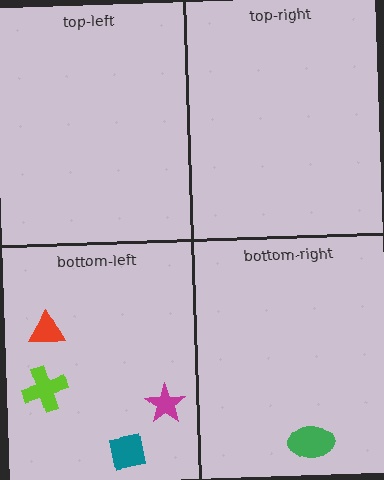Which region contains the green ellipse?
The bottom-right region.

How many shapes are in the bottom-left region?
4.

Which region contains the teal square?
The bottom-left region.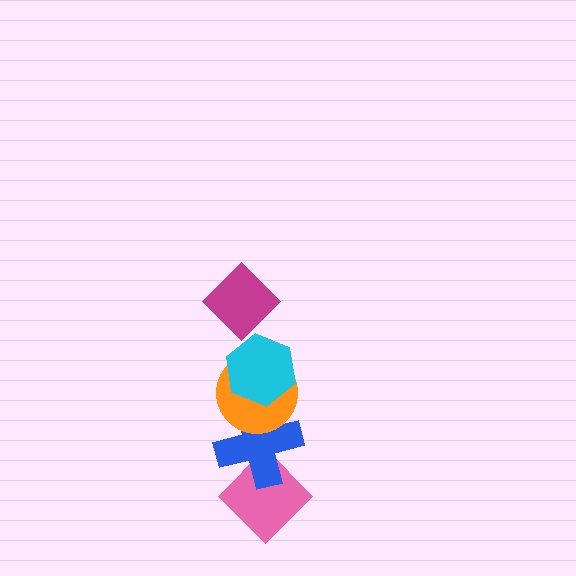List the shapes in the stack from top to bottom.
From top to bottom: the magenta diamond, the cyan hexagon, the orange circle, the blue cross, the pink diamond.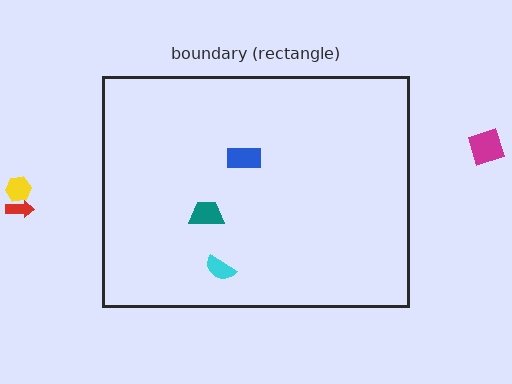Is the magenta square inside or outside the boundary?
Outside.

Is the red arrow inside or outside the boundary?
Outside.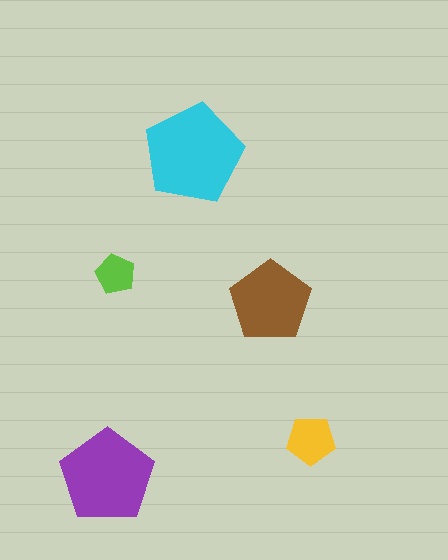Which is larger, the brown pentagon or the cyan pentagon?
The cyan one.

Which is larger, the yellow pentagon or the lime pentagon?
The yellow one.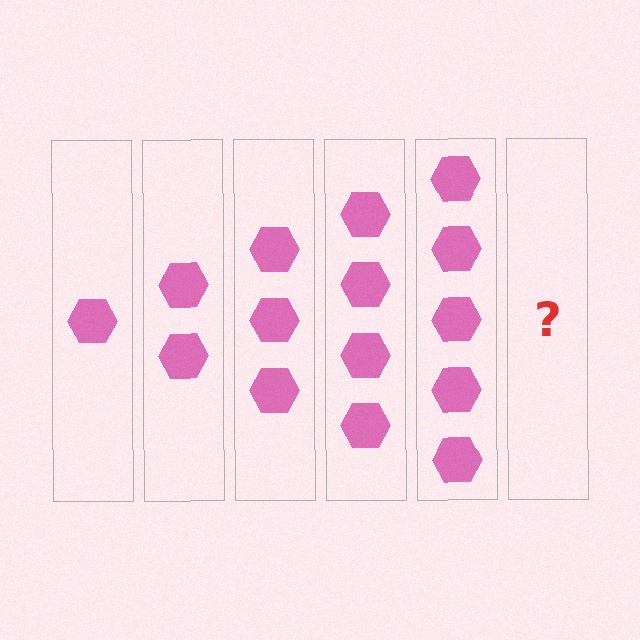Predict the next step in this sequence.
The next step is 6 hexagons.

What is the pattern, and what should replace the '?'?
The pattern is that each step adds one more hexagon. The '?' should be 6 hexagons.